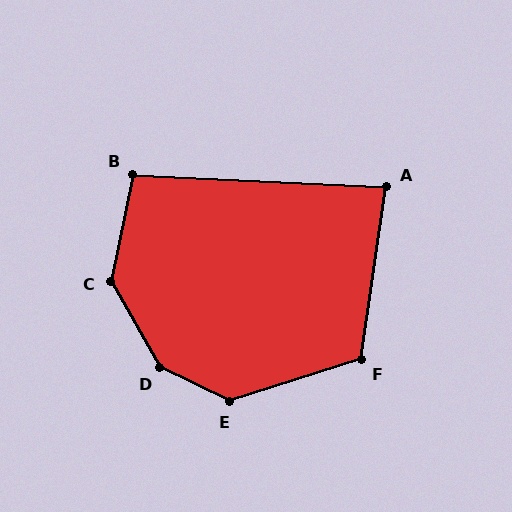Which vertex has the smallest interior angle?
A, at approximately 85 degrees.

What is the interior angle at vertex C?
Approximately 139 degrees (obtuse).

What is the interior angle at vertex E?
Approximately 137 degrees (obtuse).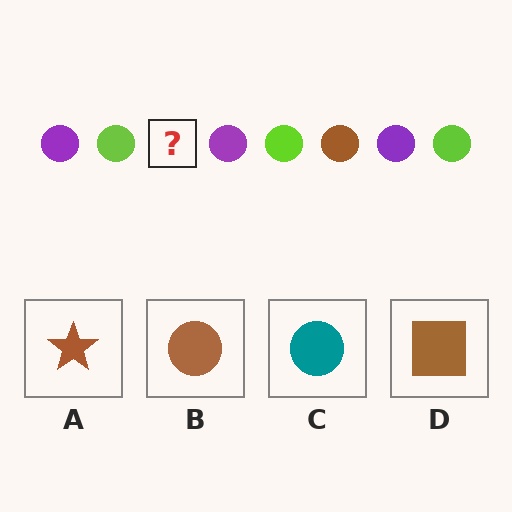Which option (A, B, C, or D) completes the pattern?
B.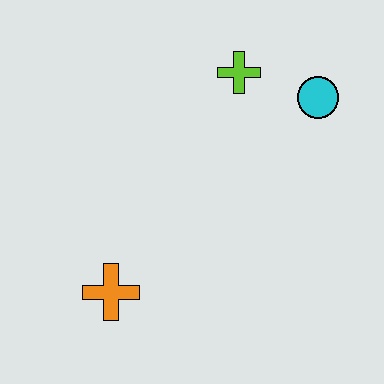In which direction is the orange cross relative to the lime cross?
The orange cross is below the lime cross.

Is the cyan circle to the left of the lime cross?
No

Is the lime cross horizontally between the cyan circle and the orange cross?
Yes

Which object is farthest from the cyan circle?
The orange cross is farthest from the cyan circle.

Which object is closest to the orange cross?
The lime cross is closest to the orange cross.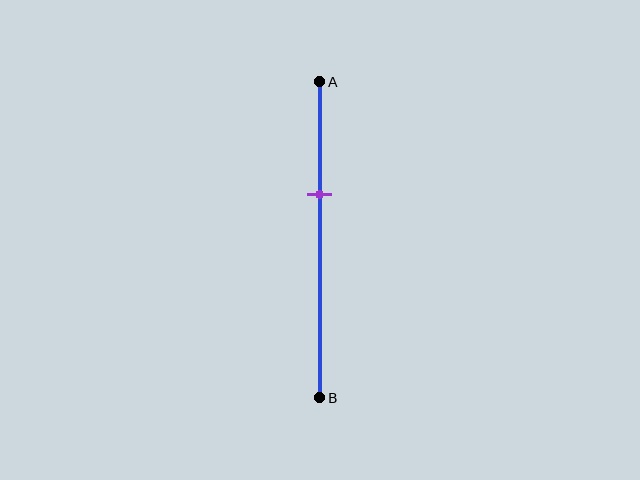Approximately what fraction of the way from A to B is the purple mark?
The purple mark is approximately 35% of the way from A to B.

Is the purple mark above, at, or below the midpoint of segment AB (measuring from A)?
The purple mark is above the midpoint of segment AB.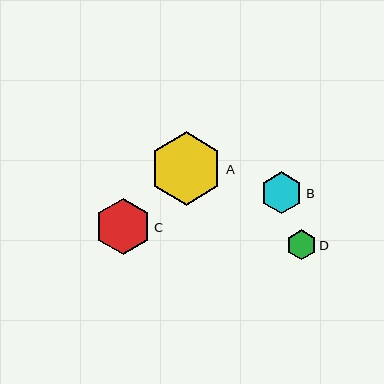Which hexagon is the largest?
Hexagon A is the largest with a size of approximately 74 pixels.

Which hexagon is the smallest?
Hexagon D is the smallest with a size of approximately 30 pixels.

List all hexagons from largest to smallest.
From largest to smallest: A, C, B, D.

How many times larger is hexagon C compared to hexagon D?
Hexagon C is approximately 1.9 times the size of hexagon D.